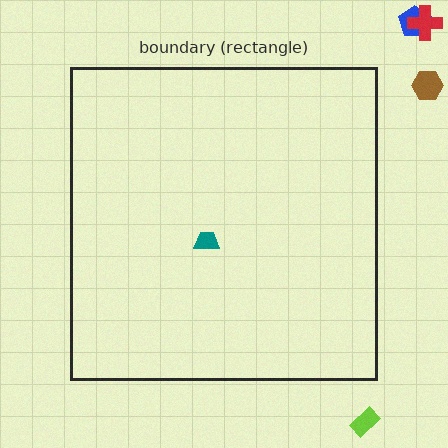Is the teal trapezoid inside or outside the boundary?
Inside.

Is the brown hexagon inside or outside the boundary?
Outside.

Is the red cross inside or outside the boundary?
Outside.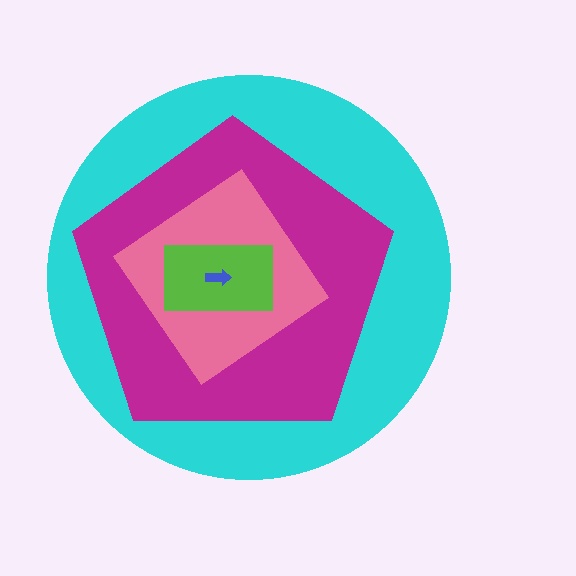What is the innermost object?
The blue arrow.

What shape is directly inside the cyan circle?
The magenta pentagon.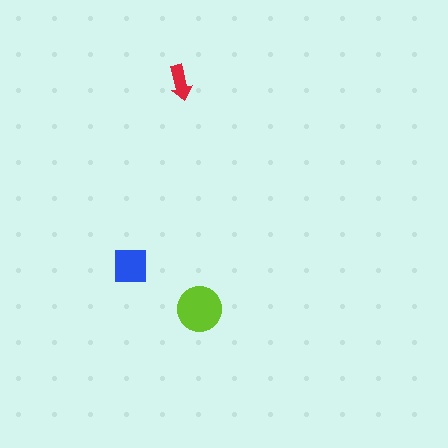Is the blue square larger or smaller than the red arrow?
Larger.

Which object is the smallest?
The red arrow.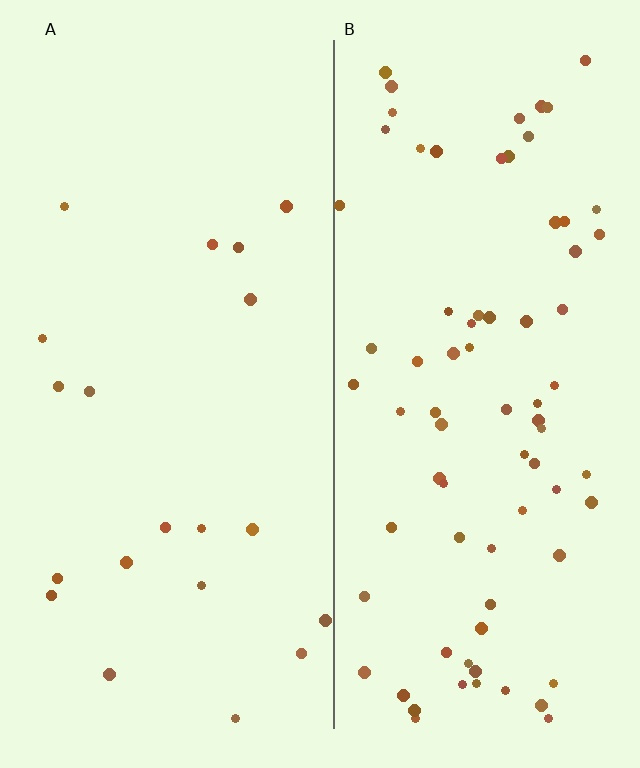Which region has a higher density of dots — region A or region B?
B (the right).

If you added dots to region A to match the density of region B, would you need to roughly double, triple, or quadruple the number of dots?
Approximately quadruple.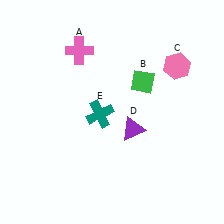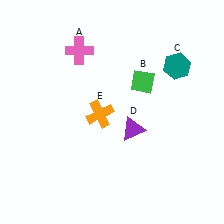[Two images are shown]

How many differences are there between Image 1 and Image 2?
There are 2 differences between the two images.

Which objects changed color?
C changed from pink to teal. E changed from teal to orange.